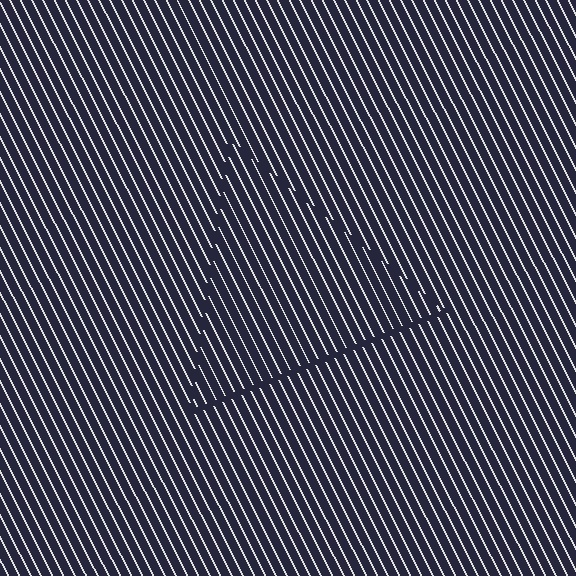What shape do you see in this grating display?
An illusory triangle. The interior of the shape contains the same grating, shifted by half a period — the contour is defined by the phase discontinuity where line-ends from the inner and outer gratings abut.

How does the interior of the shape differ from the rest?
The interior of the shape contains the same grating, shifted by half a period — the contour is defined by the phase discontinuity where line-ends from the inner and outer gratings abut.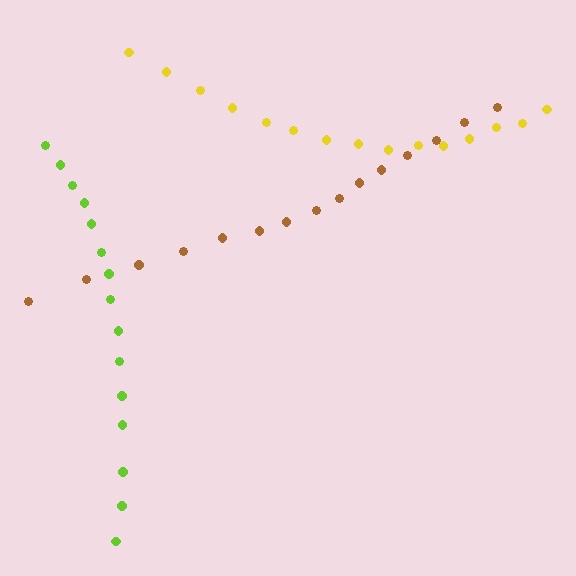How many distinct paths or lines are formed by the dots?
There are 3 distinct paths.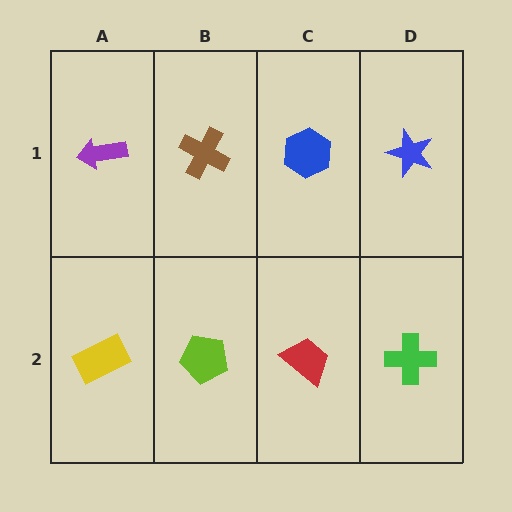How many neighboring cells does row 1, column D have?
2.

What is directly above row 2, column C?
A blue hexagon.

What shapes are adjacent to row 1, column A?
A yellow rectangle (row 2, column A), a brown cross (row 1, column B).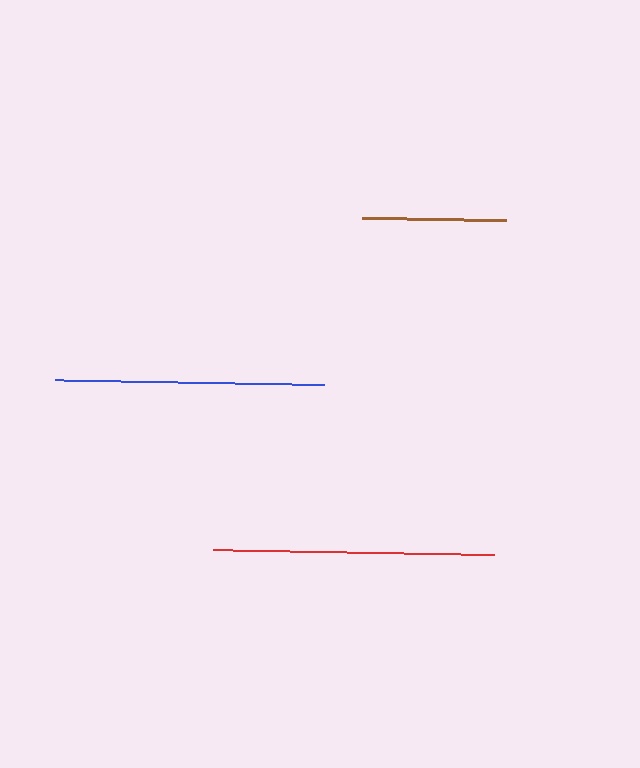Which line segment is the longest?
The red line is the longest at approximately 281 pixels.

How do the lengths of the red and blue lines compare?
The red and blue lines are approximately the same length.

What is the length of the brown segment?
The brown segment is approximately 144 pixels long.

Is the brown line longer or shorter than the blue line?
The blue line is longer than the brown line.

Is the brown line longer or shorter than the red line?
The red line is longer than the brown line.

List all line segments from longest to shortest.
From longest to shortest: red, blue, brown.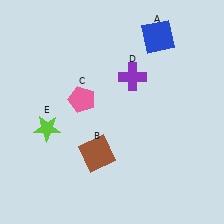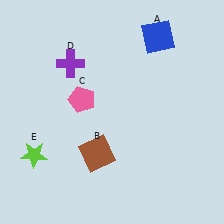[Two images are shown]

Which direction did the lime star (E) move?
The lime star (E) moved down.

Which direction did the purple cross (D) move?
The purple cross (D) moved left.